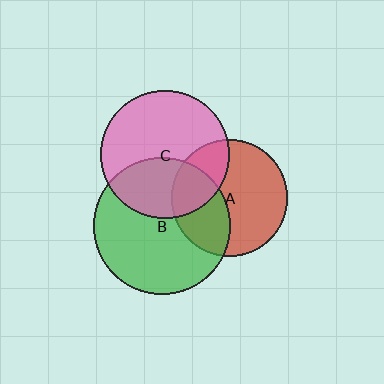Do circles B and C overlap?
Yes.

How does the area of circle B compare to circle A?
Approximately 1.4 times.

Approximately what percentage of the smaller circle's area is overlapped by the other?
Approximately 35%.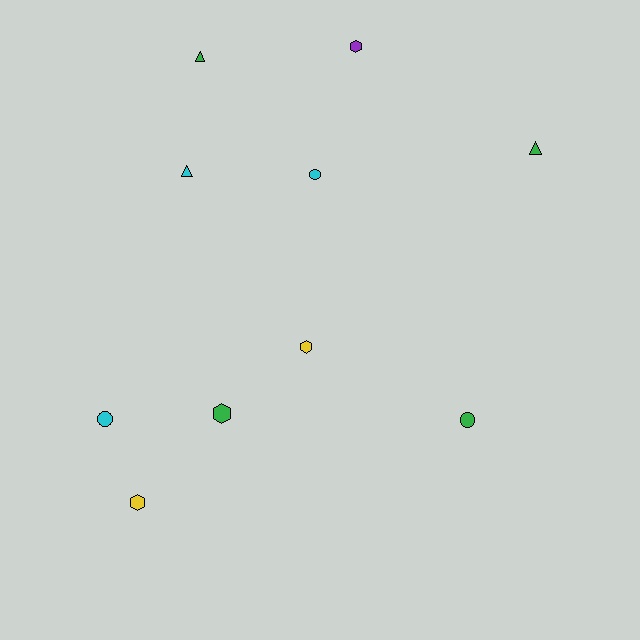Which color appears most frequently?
Green, with 4 objects.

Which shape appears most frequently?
Hexagon, with 4 objects.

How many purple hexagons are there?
There is 1 purple hexagon.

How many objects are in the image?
There are 10 objects.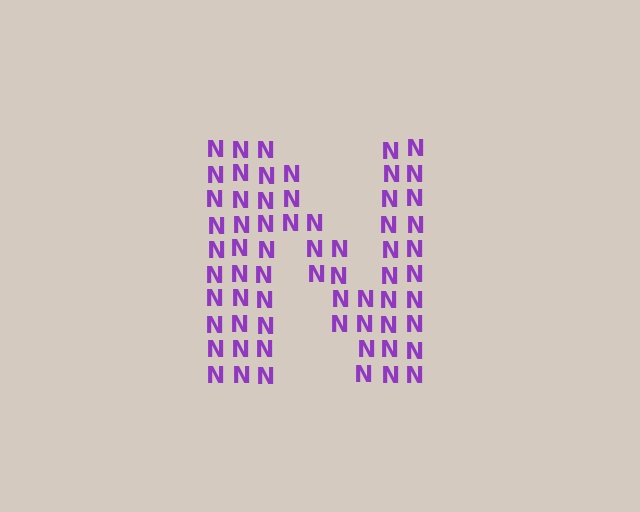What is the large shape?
The large shape is the letter N.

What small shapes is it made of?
It is made of small letter N's.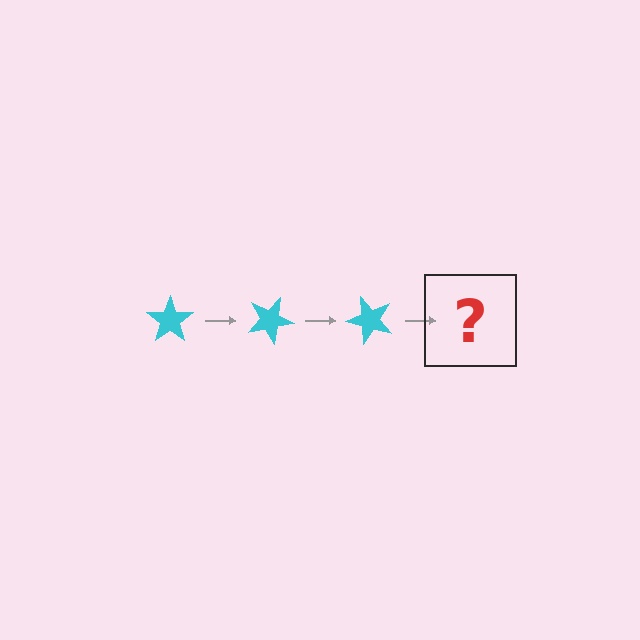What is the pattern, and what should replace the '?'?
The pattern is that the star rotates 25 degrees each step. The '?' should be a cyan star rotated 75 degrees.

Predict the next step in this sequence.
The next step is a cyan star rotated 75 degrees.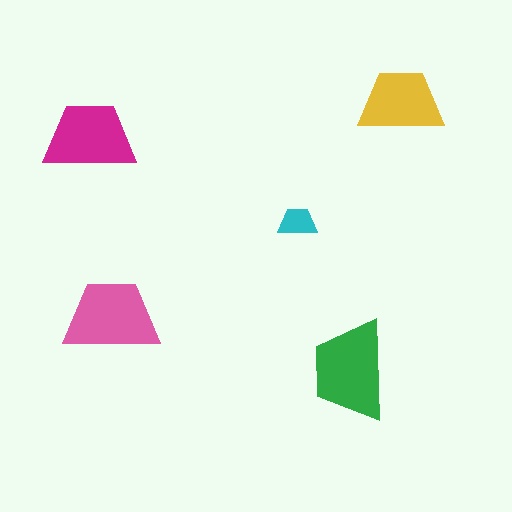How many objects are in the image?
There are 5 objects in the image.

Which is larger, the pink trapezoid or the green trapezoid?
The green one.